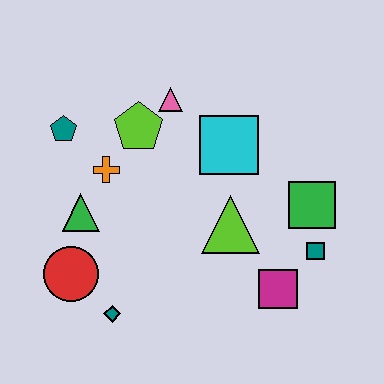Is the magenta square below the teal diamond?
No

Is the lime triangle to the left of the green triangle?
No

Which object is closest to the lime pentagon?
The pink triangle is closest to the lime pentagon.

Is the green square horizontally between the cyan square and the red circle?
No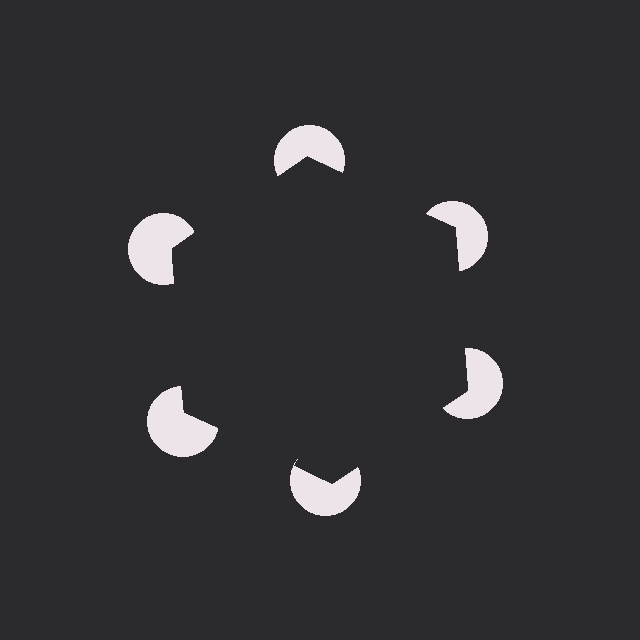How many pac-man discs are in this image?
There are 6 — one at each vertex of the illusory hexagon.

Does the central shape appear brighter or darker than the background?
It typically appears slightly darker than the background, even though no actual brightness change is drawn.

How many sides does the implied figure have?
6 sides.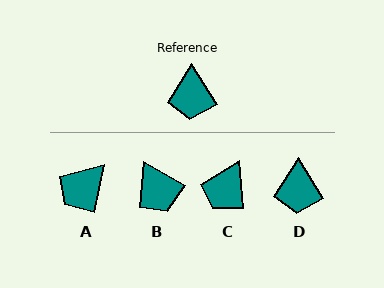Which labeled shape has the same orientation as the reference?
D.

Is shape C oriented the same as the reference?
No, it is off by about 27 degrees.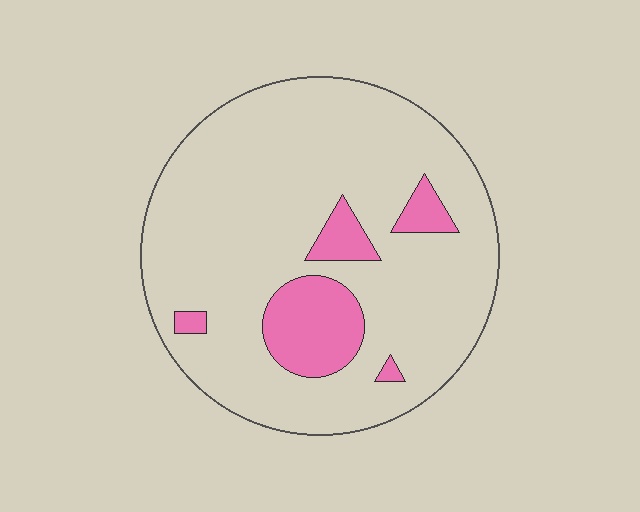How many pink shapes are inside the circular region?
5.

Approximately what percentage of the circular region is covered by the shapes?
Approximately 15%.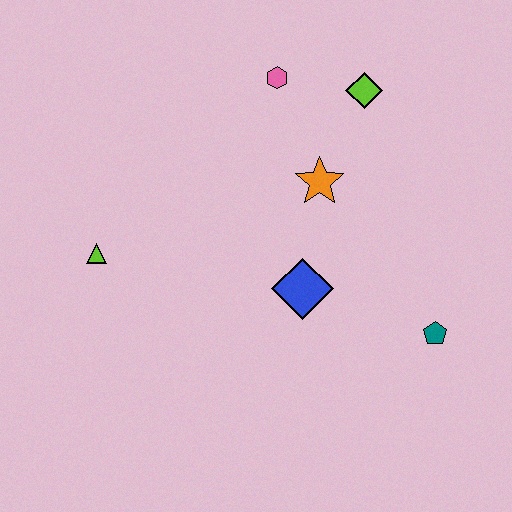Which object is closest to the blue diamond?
The orange star is closest to the blue diamond.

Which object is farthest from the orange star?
The lime triangle is farthest from the orange star.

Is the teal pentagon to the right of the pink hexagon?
Yes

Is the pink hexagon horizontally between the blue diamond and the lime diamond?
No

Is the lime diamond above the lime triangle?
Yes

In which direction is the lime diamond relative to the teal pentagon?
The lime diamond is above the teal pentagon.